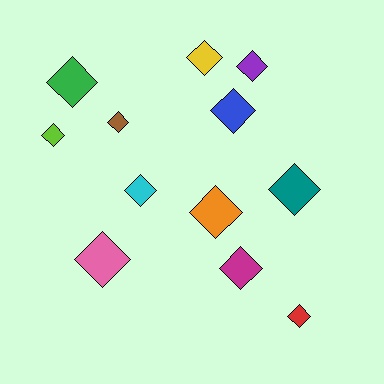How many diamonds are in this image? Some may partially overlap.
There are 12 diamonds.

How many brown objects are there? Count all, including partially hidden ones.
There is 1 brown object.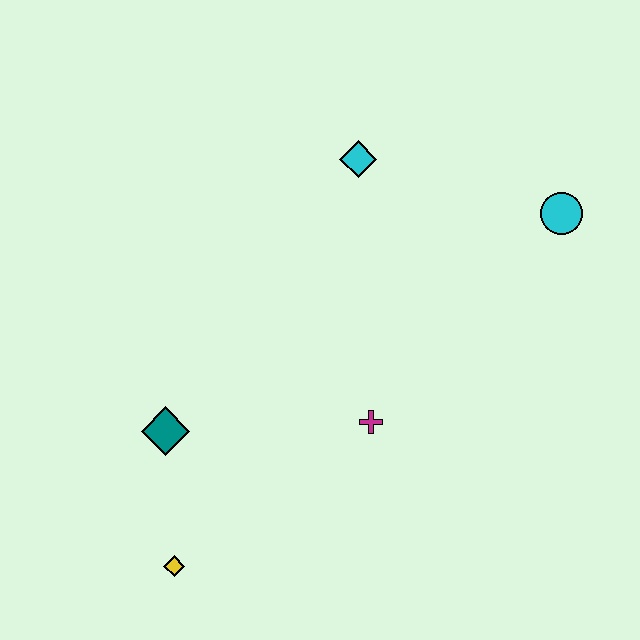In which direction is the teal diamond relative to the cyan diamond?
The teal diamond is below the cyan diamond.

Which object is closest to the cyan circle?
The cyan diamond is closest to the cyan circle.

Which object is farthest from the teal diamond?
The cyan circle is farthest from the teal diamond.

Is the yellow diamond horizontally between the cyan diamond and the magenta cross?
No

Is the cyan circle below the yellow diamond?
No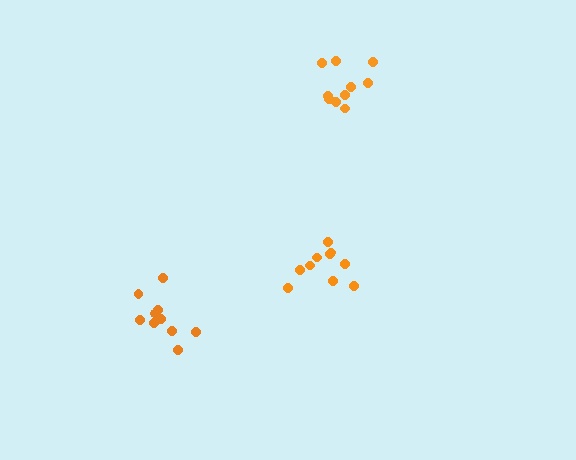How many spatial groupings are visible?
There are 3 spatial groupings.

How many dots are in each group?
Group 1: 10 dots, Group 2: 10 dots, Group 3: 10 dots (30 total).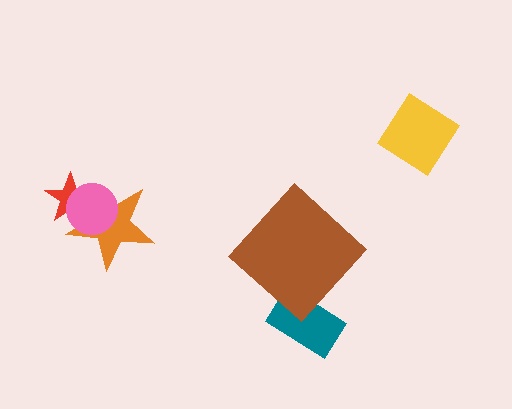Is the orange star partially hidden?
Yes, it is partially covered by another shape.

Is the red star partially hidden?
Yes, it is partially covered by another shape.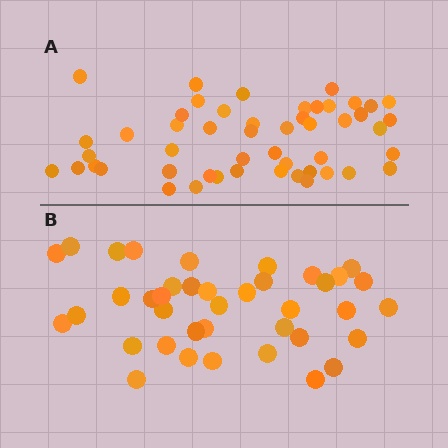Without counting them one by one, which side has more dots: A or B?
Region A (the top region) has more dots.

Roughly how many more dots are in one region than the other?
Region A has roughly 12 or so more dots than region B.